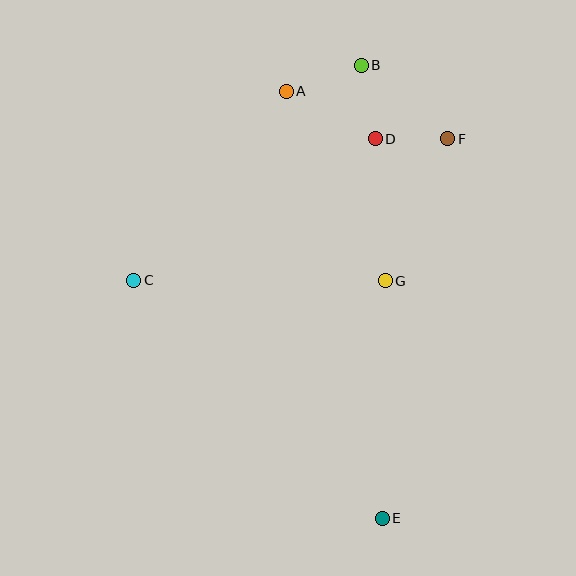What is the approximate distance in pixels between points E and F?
The distance between E and F is approximately 385 pixels.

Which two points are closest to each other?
Points D and F are closest to each other.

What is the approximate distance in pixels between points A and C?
The distance between A and C is approximately 243 pixels.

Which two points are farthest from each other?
Points B and E are farthest from each other.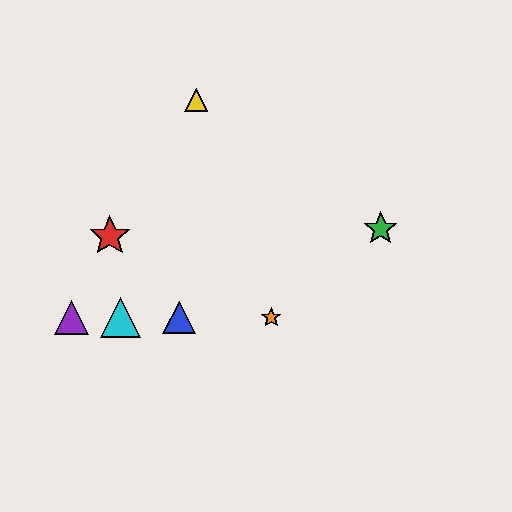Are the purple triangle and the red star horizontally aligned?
No, the purple triangle is at y≈317 and the red star is at y≈236.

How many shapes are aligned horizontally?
4 shapes (the blue triangle, the purple triangle, the orange star, the cyan triangle) are aligned horizontally.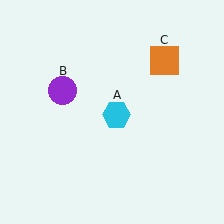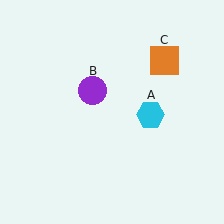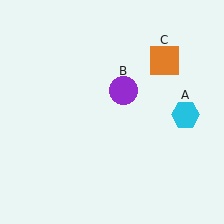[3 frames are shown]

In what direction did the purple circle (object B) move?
The purple circle (object B) moved right.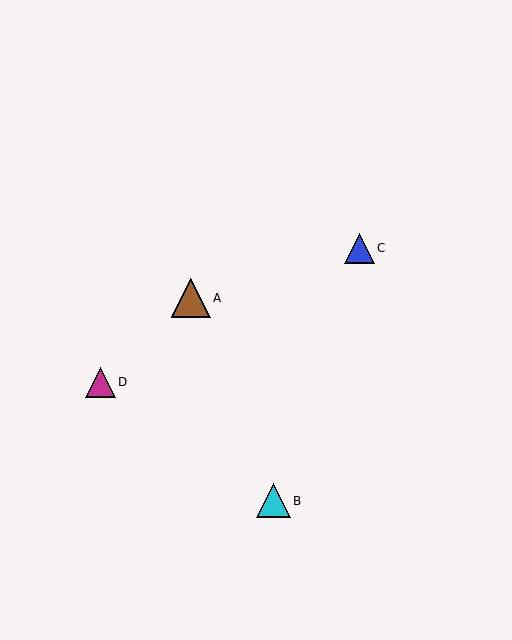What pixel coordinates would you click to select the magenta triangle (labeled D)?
Click at (100, 382) to select the magenta triangle D.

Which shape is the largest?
The brown triangle (labeled A) is the largest.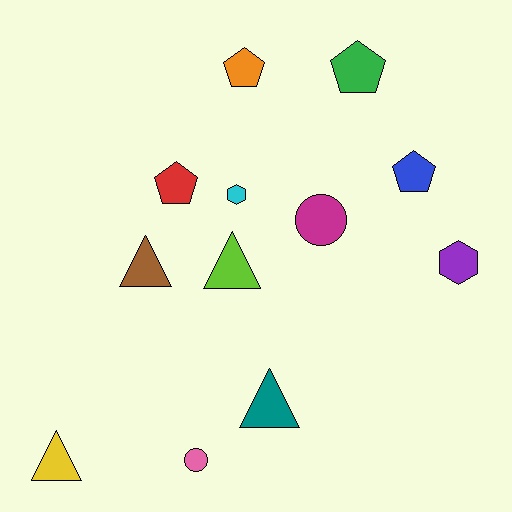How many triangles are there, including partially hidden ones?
There are 4 triangles.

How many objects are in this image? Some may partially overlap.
There are 12 objects.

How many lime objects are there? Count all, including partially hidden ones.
There is 1 lime object.